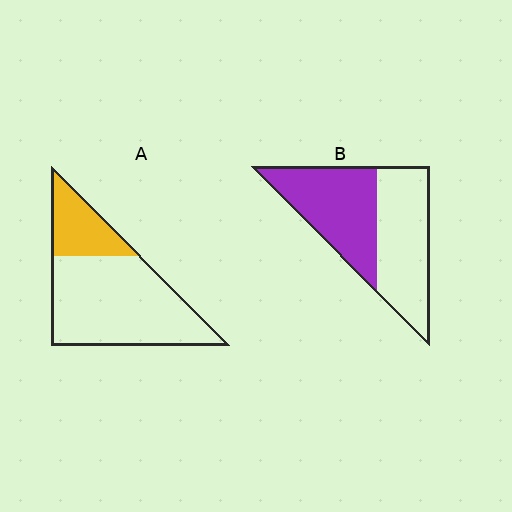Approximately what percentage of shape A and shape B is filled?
A is approximately 25% and B is approximately 50%.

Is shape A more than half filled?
No.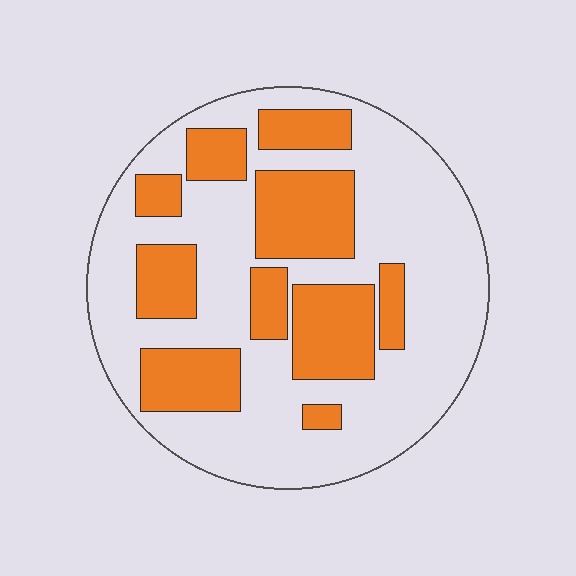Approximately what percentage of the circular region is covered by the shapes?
Approximately 35%.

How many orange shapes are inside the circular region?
10.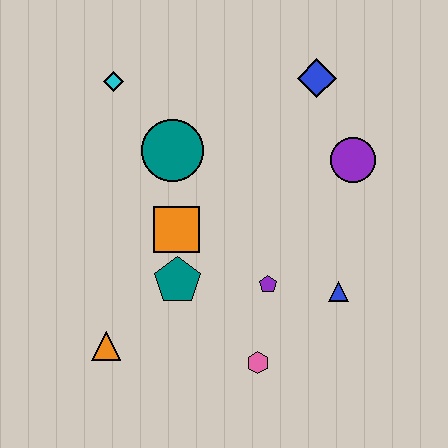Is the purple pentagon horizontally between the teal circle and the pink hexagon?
No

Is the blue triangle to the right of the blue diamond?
Yes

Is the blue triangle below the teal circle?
Yes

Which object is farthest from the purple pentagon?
The cyan diamond is farthest from the purple pentagon.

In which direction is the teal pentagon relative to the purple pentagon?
The teal pentagon is to the left of the purple pentagon.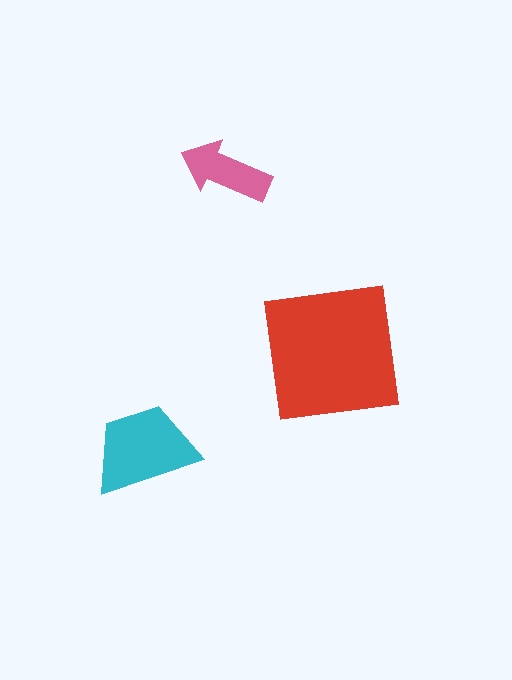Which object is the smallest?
The pink arrow.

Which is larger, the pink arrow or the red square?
The red square.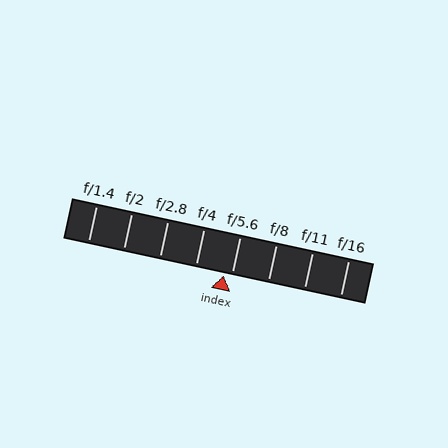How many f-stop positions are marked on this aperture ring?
There are 8 f-stop positions marked.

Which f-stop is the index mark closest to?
The index mark is closest to f/5.6.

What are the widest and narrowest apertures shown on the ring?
The widest aperture shown is f/1.4 and the narrowest is f/16.